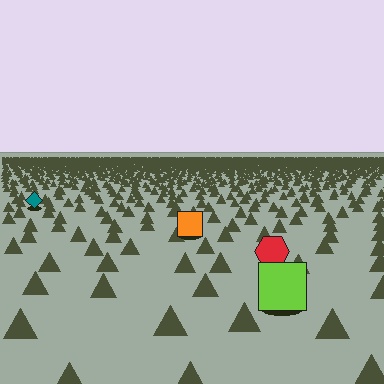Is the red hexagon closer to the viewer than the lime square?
No. The lime square is closer — you can tell from the texture gradient: the ground texture is coarser near it.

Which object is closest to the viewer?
The lime square is closest. The texture marks near it are larger and more spread out.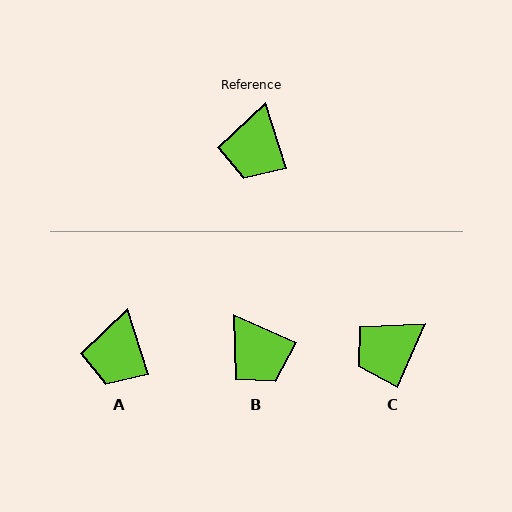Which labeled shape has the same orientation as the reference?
A.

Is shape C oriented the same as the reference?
No, it is off by about 41 degrees.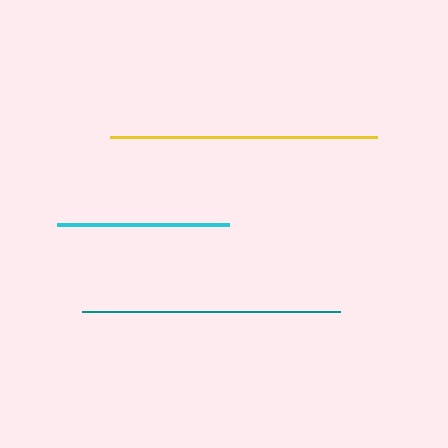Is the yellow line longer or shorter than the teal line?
The yellow line is longer than the teal line.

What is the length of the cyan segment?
The cyan segment is approximately 172 pixels long.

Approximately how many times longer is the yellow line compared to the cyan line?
The yellow line is approximately 1.6 times the length of the cyan line.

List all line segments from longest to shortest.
From longest to shortest: yellow, teal, cyan.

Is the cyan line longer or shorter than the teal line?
The teal line is longer than the cyan line.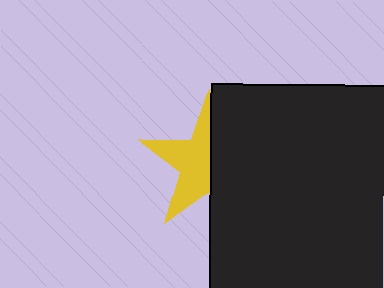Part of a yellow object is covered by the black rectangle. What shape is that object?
It is a star.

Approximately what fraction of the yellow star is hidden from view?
Roughly 48% of the yellow star is hidden behind the black rectangle.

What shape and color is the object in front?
The object in front is a black rectangle.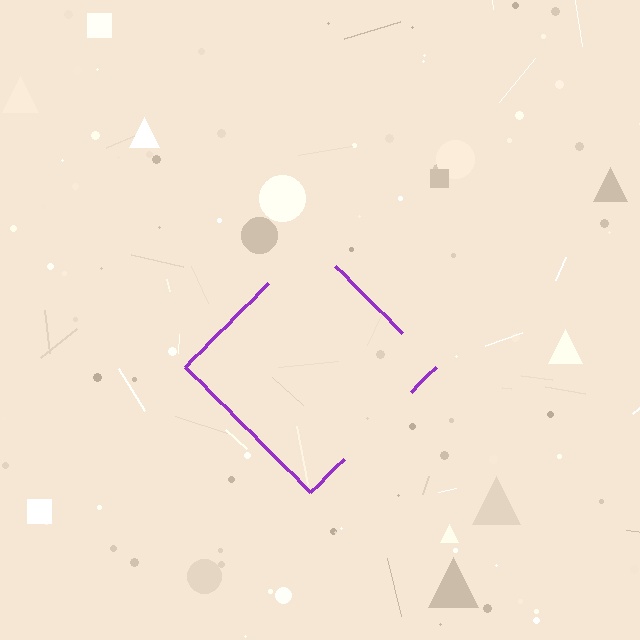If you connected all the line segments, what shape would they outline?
They would outline a diamond.